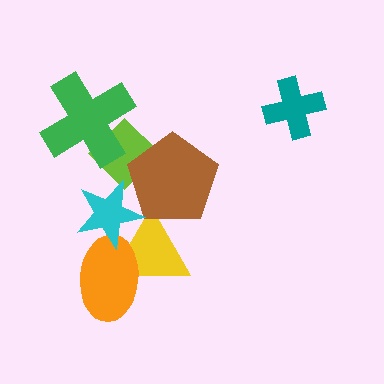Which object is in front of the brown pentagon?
The cyan star is in front of the brown pentagon.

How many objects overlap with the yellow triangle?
3 objects overlap with the yellow triangle.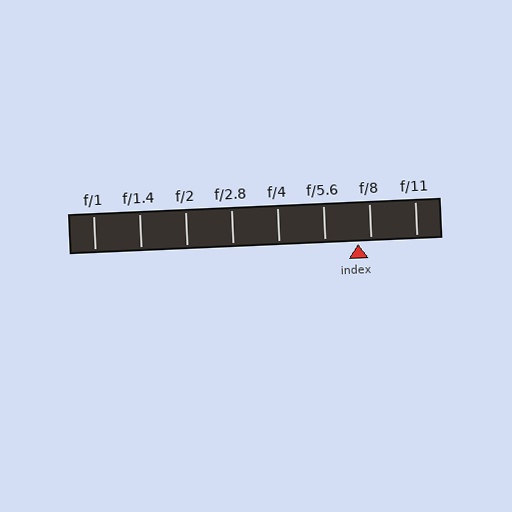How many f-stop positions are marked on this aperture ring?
There are 8 f-stop positions marked.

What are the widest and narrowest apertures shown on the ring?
The widest aperture shown is f/1 and the narrowest is f/11.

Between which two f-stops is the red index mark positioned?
The index mark is between f/5.6 and f/8.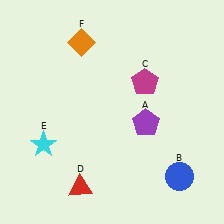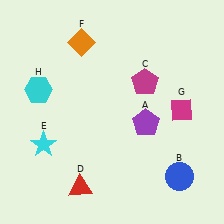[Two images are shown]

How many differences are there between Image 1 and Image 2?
There are 2 differences between the two images.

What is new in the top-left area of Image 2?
A cyan hexagon (H) was added in the top-left area of Image 2.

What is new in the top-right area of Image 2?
A magenta diamond (G) was added in the top-right area of Image 2.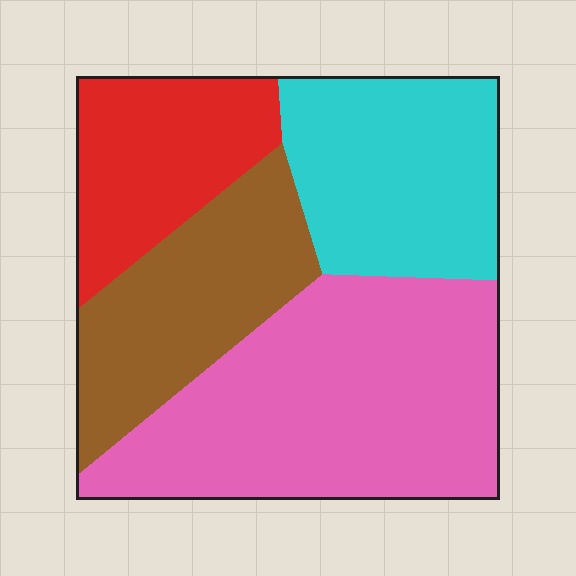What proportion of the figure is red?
Red covers 17% of the figure.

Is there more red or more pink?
Pink.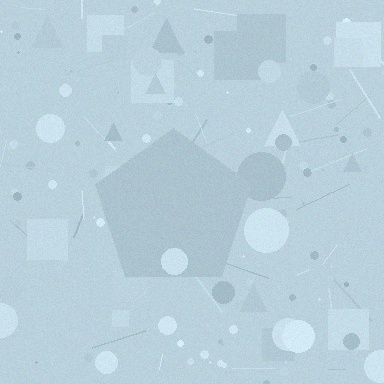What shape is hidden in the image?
A pentagon is hidden in the image.